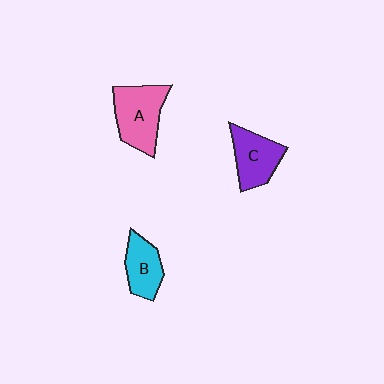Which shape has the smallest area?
Shape B (cyan).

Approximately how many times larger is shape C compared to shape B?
Approximately 1.2 times.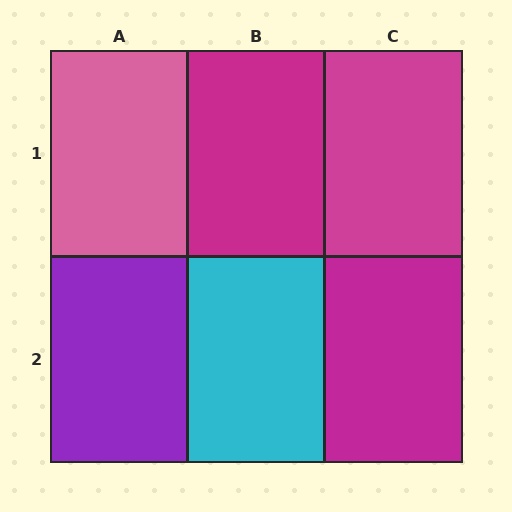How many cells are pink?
1 cell is pink.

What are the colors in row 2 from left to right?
Purple, cyan, magenta.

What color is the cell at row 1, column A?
Pink.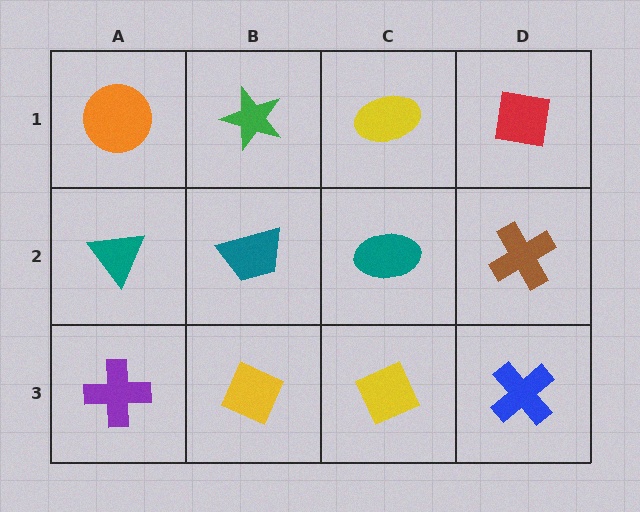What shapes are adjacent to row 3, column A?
A teal triangle (row 2, column A), a yellow diamond (row 3, column B).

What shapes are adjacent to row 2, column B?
A green star (row 1, column B), a yellow diamond (row 3, column B), a teal triangle (row 2, column A), a teal ellipse (row 2, column C).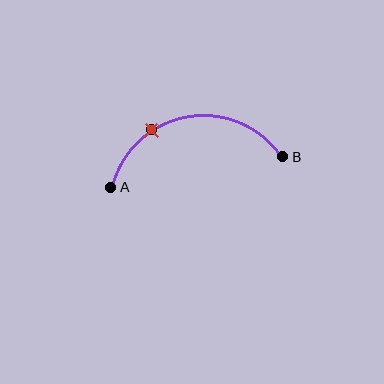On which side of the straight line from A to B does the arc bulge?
The arc bulges above the straight line connecting A and B.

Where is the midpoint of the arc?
The arc midpoint is the point on the curve farthest from the straight line joining A and B. It sits above that line.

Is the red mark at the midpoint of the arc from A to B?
No. The red mark lies on the arc but is closer to endpoint A. The arc midpoint would be at the point on the curve equidistant along the arc from both A and B.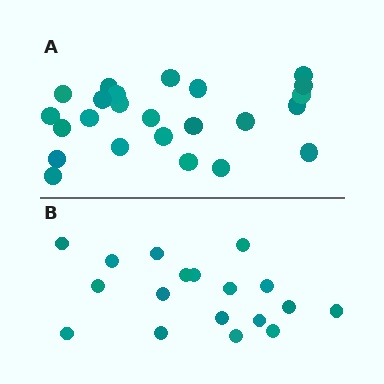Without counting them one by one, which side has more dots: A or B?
Region A (the top region) has more dots.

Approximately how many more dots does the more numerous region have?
Region A has about 6 more dots than region B.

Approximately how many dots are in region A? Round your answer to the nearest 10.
About 20 dots. (The exact count is 24, which rounds to 20.)